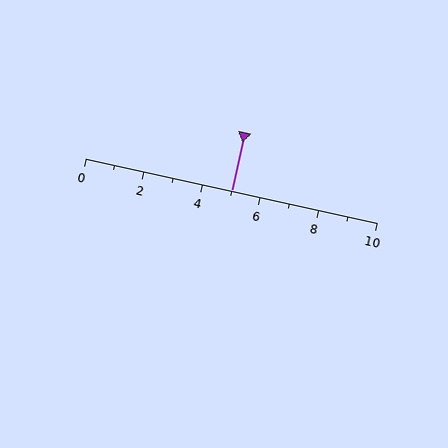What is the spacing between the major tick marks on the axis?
The major ticks are spaced 2 apart.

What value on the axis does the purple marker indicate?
The marker indicates approximately 5.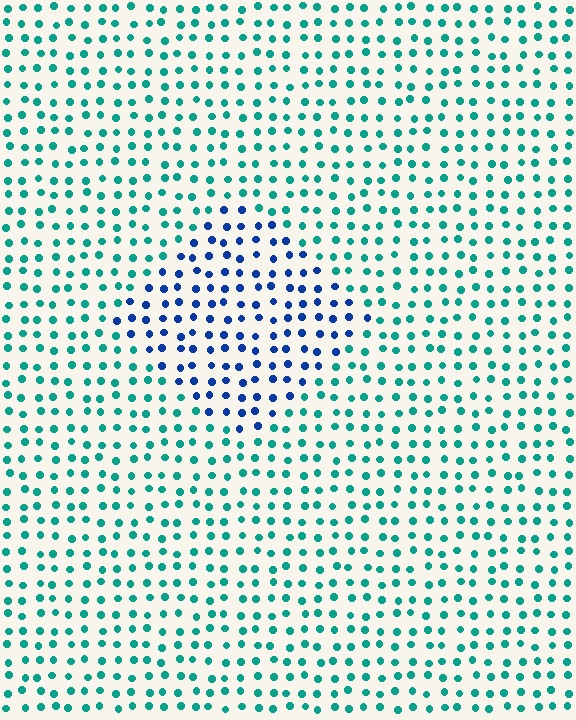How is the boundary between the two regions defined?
The boundary is defined purely by a slight shift in hue (about 50 degrees). Spacing, size, and orientation are identical on both sides.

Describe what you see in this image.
The image is filled with small teal elements in a uniform arrangement. A diamond-shaped region is visible where the elements are tinted to a slightly different hue, forming a subtle color boundary.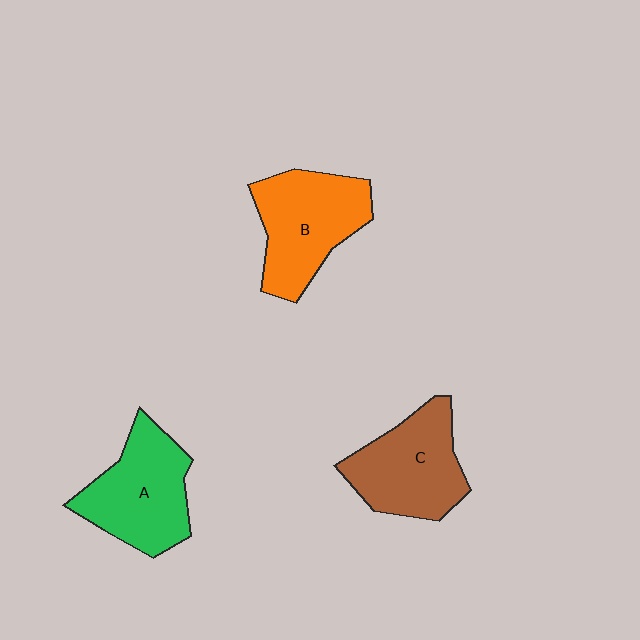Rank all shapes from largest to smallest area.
From largest to smallest: B (orange), A (green), C (brown).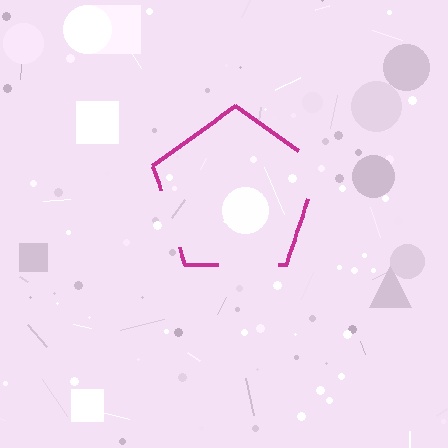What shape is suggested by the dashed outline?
The dashed outline suggests a pentagon.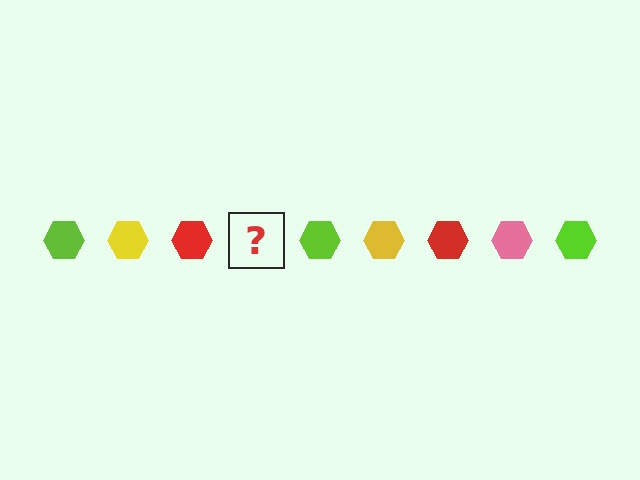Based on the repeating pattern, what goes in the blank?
The blank should be a pink hexagon.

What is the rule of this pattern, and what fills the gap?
The rule is that the pattern cycles through lime, yellow, red, pink hexagons. The gap should be filled with a pink hexagon.